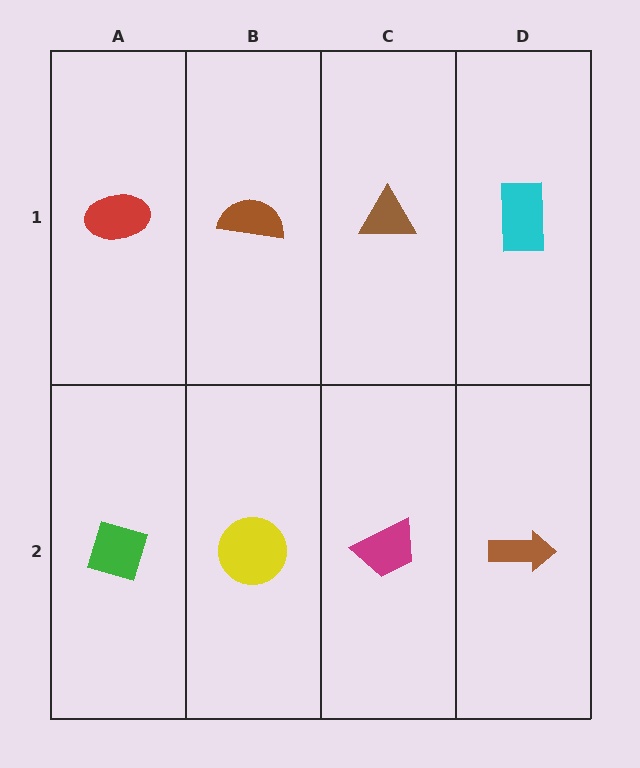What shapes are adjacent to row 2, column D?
A cyan rectangle (row 1, column D), a magenta trapezoid (row 2, column C).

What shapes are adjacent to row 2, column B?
A brown semicircle (row 1, column B), a green diamond (row 2, column A), a magenta trapezoid (row 2, column C).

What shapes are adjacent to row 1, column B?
A yellow circle (row 2, column B), a red ellipse (row 1, column A), a brown triangle (row 1, column C).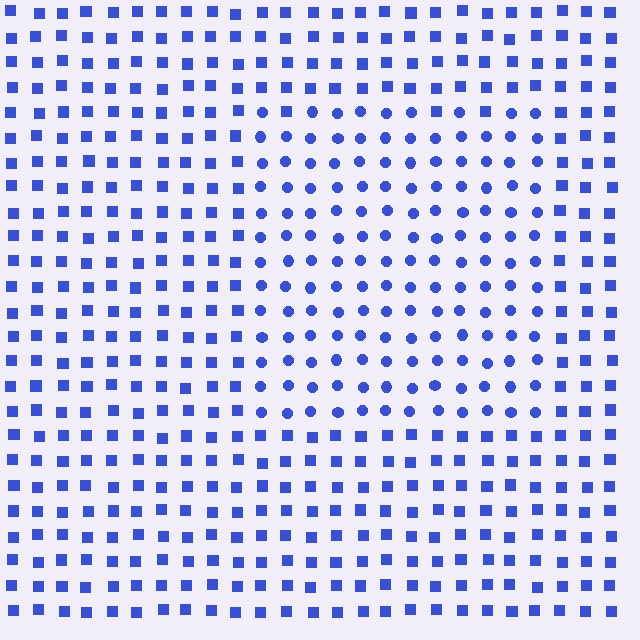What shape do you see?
I see a rectangle.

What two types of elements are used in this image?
The image uses circles inside the rectangle region and squares outside it.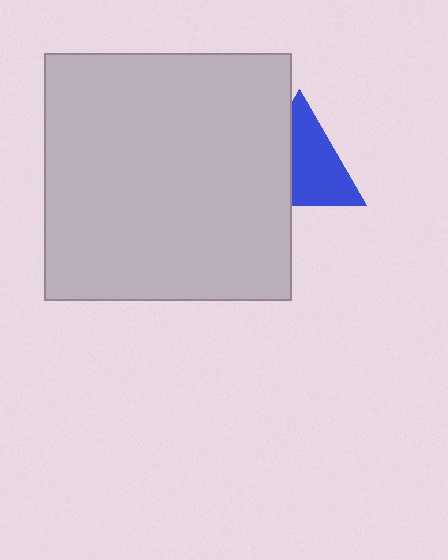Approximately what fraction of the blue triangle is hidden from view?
Roughly 39% of the blue triangle is hidden behind the light gray square.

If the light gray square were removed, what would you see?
You would see the complete blue triangle.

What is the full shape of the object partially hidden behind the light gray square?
The partially hidden object is a blue triangle.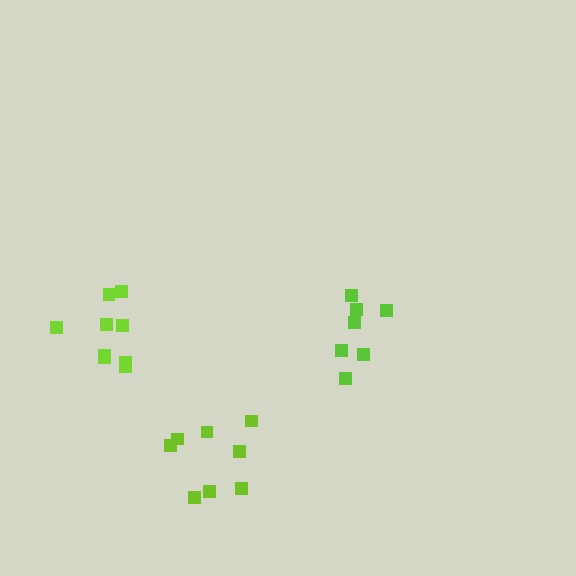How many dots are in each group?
Group 1: 9 dots, Group 2: 7 dots, Group 3: 8 dots (24 total).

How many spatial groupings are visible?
There are 3 spatial groupings.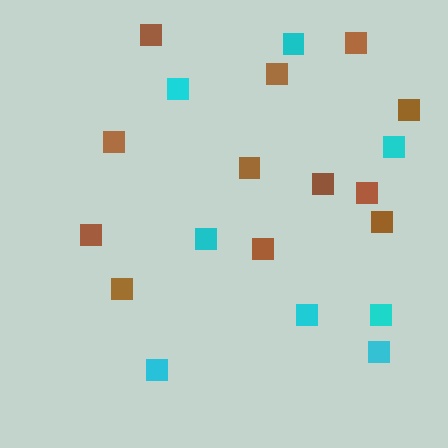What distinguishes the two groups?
There are 2 groups: one group of cyan squares (8) and one group of brown squares (12).